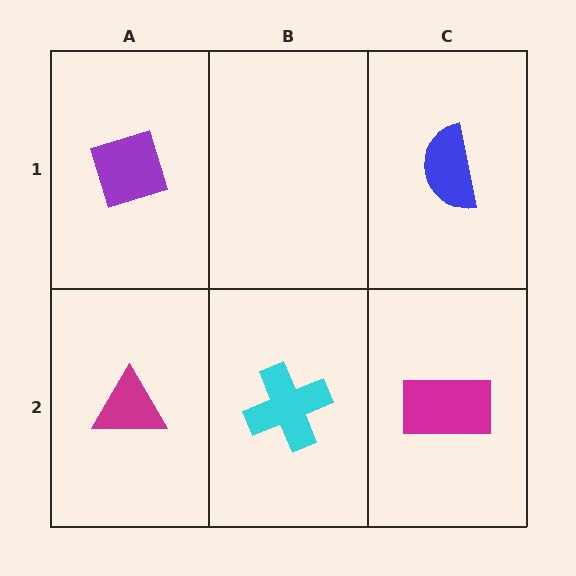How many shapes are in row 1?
2 shapes.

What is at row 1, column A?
A purple diamond.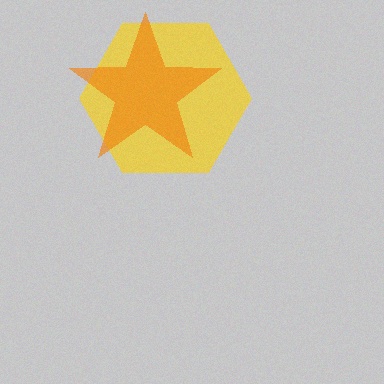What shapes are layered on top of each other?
The layered shapes are: a yellow hexagon, an orange star.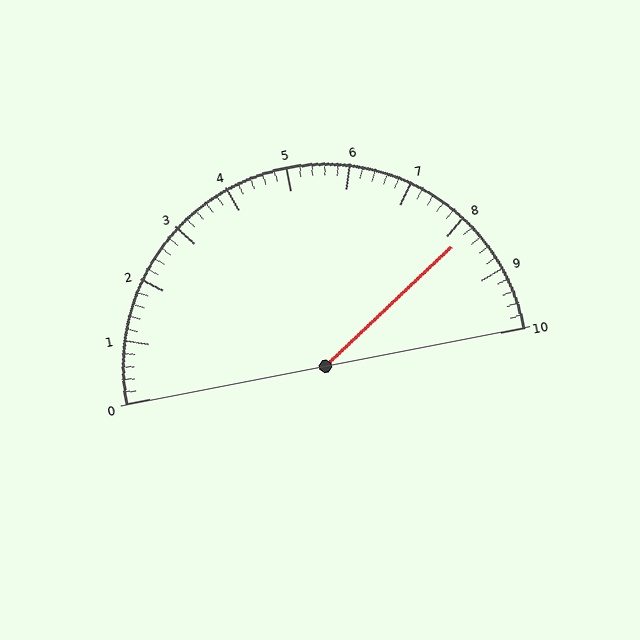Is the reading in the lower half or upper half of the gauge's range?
The reading is in the upper half of the range (0 to 10).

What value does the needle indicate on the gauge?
The needle indicates approximately 8.2.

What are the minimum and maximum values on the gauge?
The gauge ranges from 0 to 10.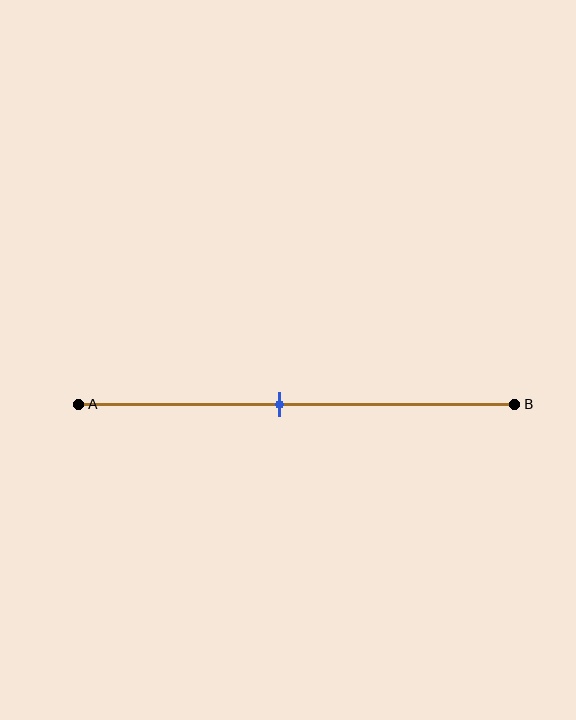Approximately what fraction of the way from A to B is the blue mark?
The blue mark is approximately 45% of the way from A to B.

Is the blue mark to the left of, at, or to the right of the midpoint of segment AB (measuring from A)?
The blue mark is to the left of the midpoint of segment AB.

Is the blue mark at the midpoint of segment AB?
No, the mark is at about 45% from A, not at the 50% midpoint.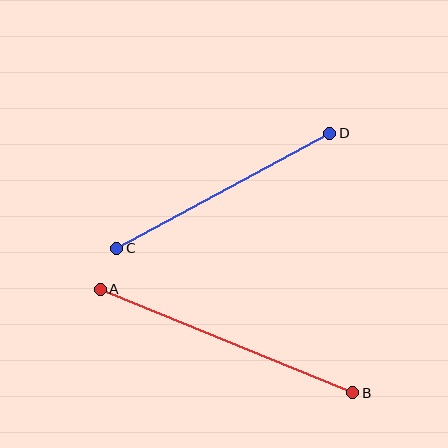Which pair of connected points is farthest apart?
Points A and B are farthest apart.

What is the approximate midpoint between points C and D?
The midpoint is at approximately (223, 191) pixels.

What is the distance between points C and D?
The distance is approximately 242 pixels.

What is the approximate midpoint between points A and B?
The midpoint is at approximately (227, 341) pixels.